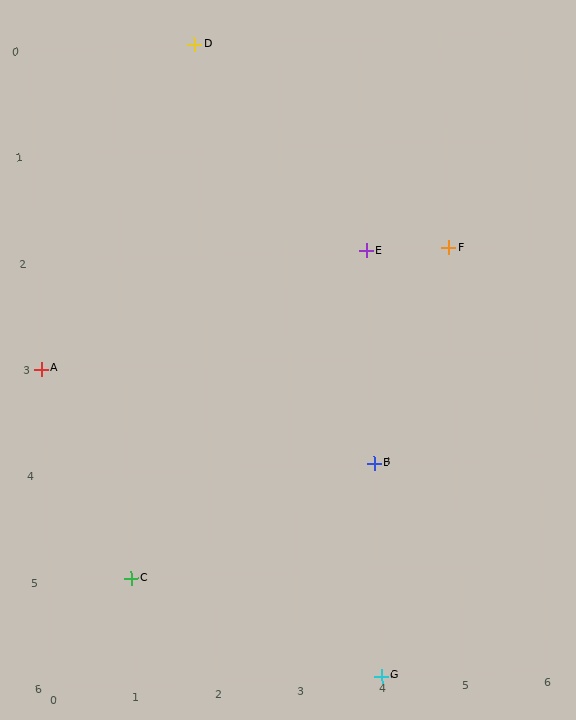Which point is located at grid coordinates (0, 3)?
Point A is at (0, 3).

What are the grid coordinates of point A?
Point A is at grid coordinates (0, 3).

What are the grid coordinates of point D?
Point D is at grid coordinates (2, 0).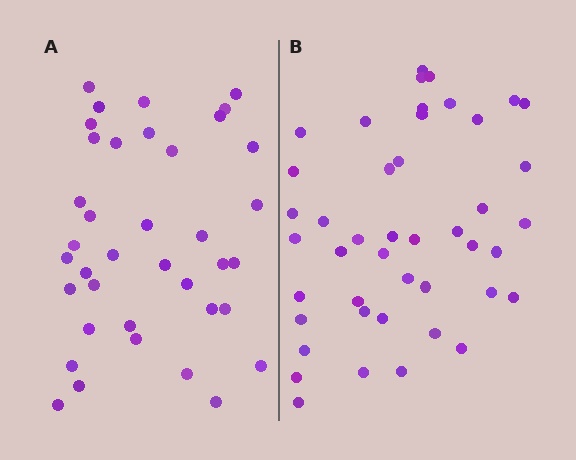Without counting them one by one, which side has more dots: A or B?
Region B (the right region) has more dots.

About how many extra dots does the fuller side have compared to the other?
Region B has about 6 more dots than region A.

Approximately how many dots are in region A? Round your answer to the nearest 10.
About 40 dots. (The exact count is 38, which rounds to 40.)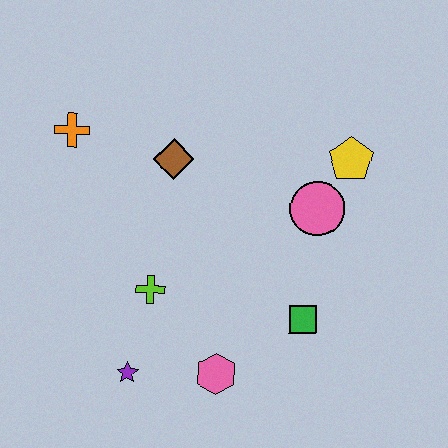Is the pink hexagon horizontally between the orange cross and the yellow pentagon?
Yes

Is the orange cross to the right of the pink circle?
No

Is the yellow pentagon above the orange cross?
No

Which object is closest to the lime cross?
The purple star is closest to the lime cross.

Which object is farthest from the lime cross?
The yellow pentagon is farthest from the lime cross.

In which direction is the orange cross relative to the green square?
The orange cross is to the left of the green square.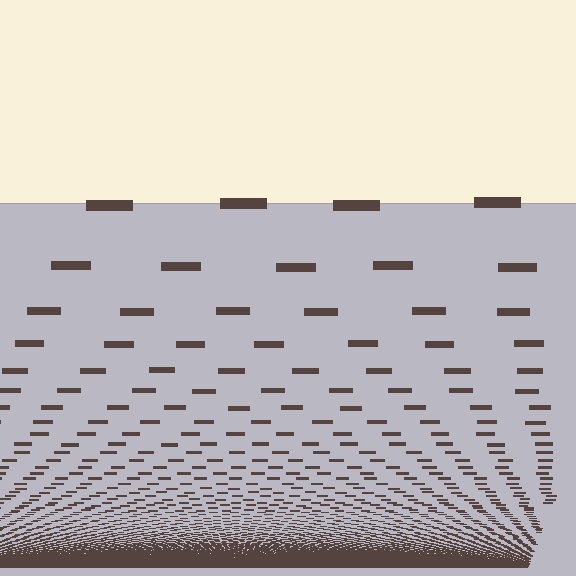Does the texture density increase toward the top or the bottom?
Density increases toward the bottom.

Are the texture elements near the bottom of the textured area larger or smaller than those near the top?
Smaller. The gradient is inverted — elements near the bottom are smaller and denser.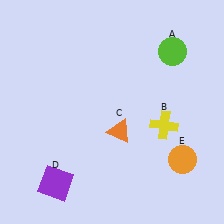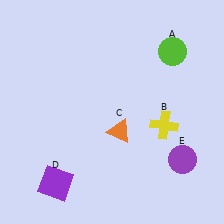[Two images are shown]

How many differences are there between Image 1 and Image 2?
There is 1 difference between the two images.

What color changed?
The circle (E) changed from orange in Image 1 to purple in Image 2.